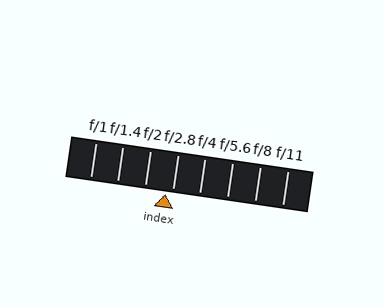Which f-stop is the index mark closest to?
The index mark is closest to f/2.8.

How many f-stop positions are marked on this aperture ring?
There are 8 f-stop positions marked.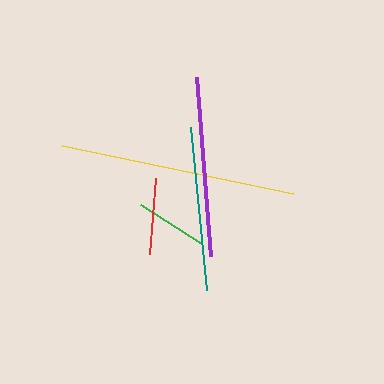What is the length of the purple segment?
The purple segment is approximately 180 pixels long.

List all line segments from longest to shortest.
From longest to shortest: yellow, purple, teal, red, green.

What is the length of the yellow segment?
The yellow segment is approximately 236 pixels long.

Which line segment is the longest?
The yellow line is the longest at approximately 236 pixels.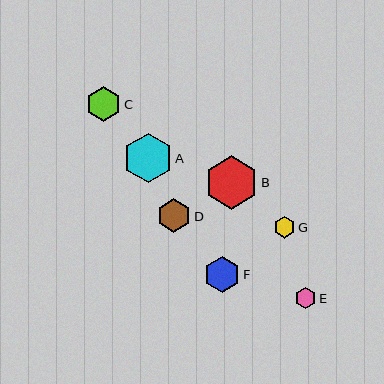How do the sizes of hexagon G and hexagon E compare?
Hexagon G and hexagon E are approximately the same size.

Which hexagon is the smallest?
Hexagon E is the smallest with a size of approximately 21 pixels.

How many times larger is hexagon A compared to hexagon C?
Hexagon A is approximately 1.4 times the size of hexagon C.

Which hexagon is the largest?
Hexagon B is the largest with a size of approximately 53 pixels.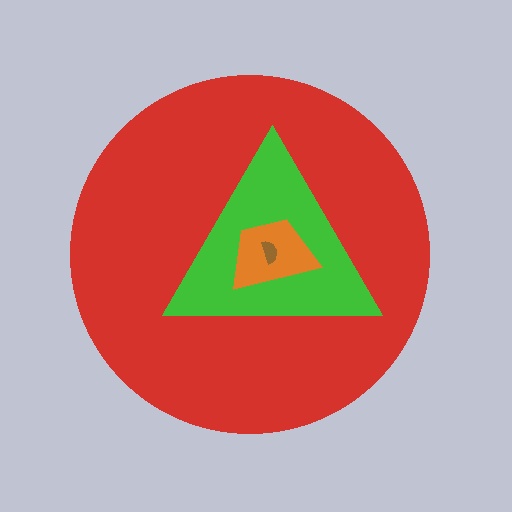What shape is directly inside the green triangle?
The orange trapezoid.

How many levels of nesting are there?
4.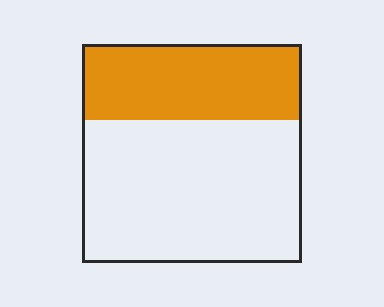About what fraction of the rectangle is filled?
About one third (1/3).